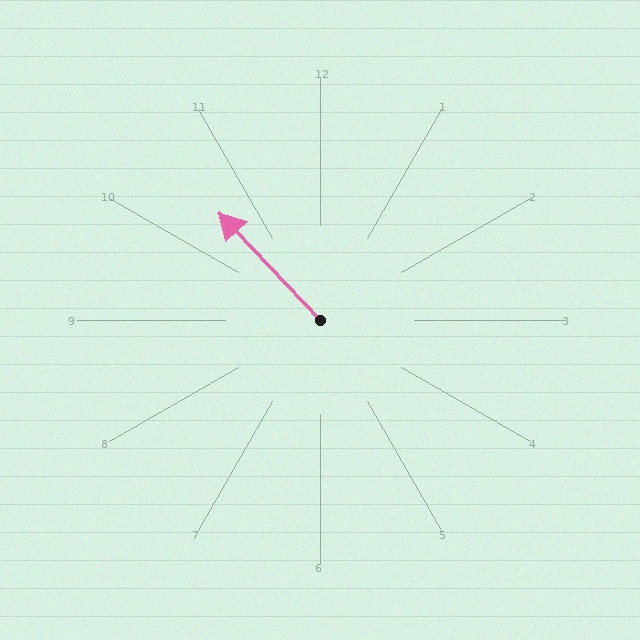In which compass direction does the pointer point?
Northwest.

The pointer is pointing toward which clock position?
Roughly 11 o'clock.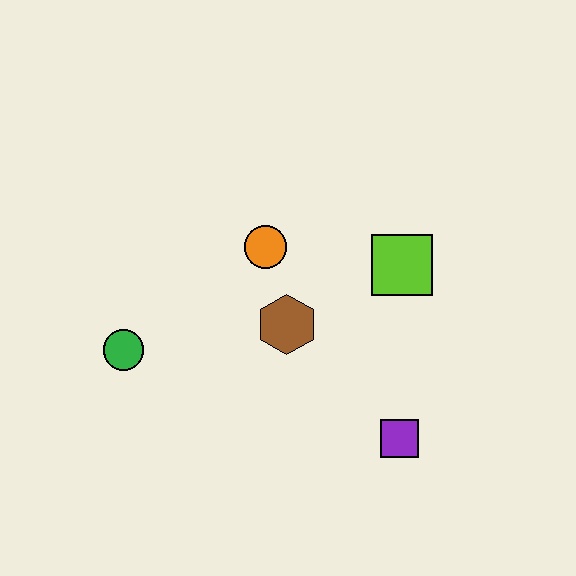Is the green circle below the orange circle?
Yes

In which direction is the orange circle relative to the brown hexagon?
The orange circle is above the brown hexagon.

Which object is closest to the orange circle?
The brown hexagon is closest to the orange circle.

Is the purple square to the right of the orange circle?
Yes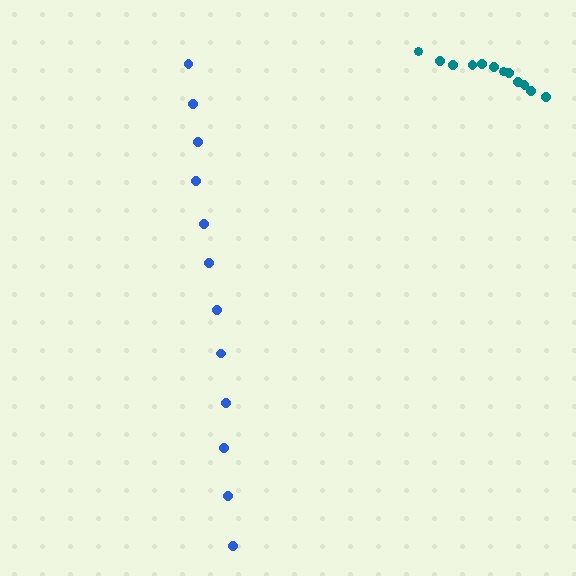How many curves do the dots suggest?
There are 2 distinct paths.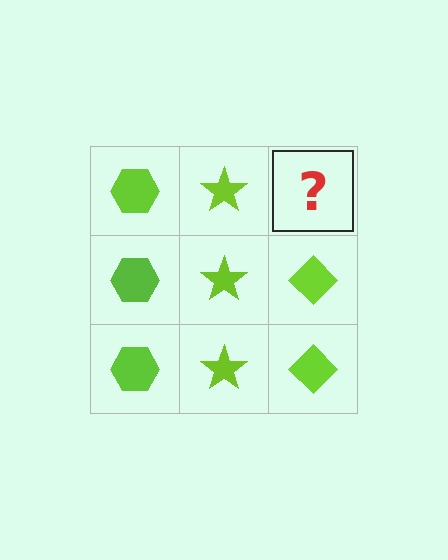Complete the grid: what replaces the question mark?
The question mark should be replaced with a lime diamond.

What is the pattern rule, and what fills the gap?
The rule is that each column has a consistent shape. The gap should be filled with a lime diamond.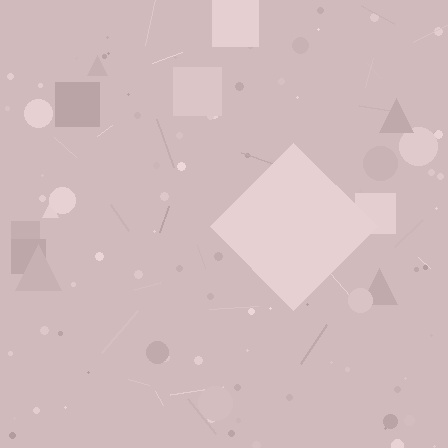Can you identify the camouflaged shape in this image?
The camouflaged shape is a diamond.